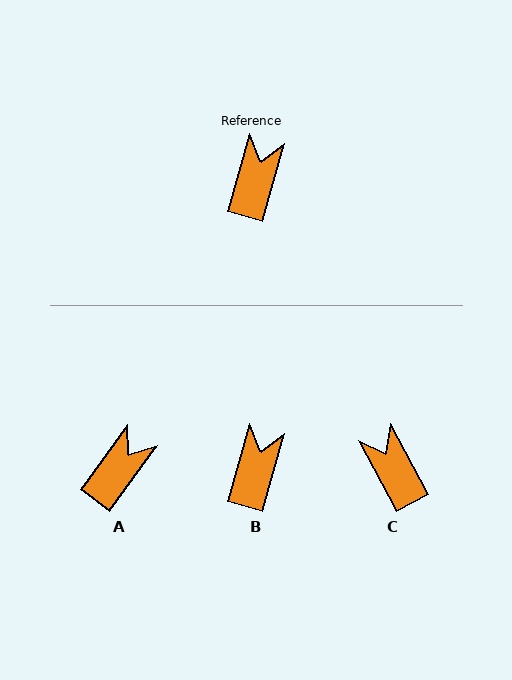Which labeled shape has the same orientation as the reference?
B.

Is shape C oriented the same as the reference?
No, it is off by about 44 degrees.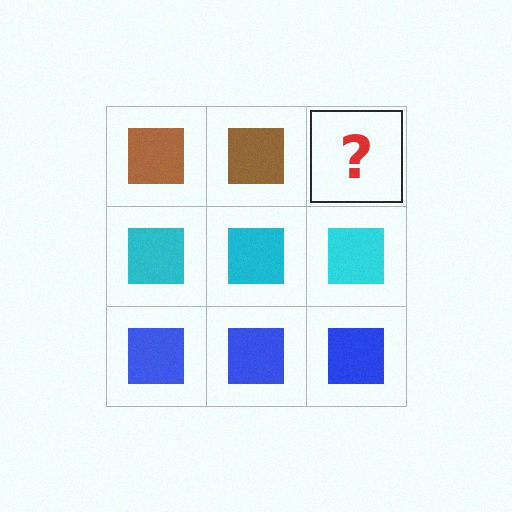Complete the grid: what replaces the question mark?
The question mark should be replaced with a brown square.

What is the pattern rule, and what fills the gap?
The rule is that each row has a consistent color. The gap should be filled with a brown square.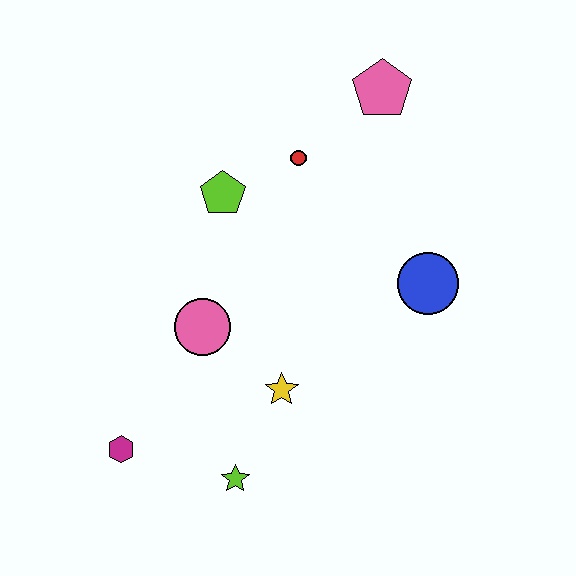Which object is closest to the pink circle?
The yellow star is closest to the pink circle.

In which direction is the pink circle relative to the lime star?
The pink circle is above the lime star.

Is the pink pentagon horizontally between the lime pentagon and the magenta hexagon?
No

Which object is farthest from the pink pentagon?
The magenta hexagon is farthest from the pink pentagon.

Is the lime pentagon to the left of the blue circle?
Yes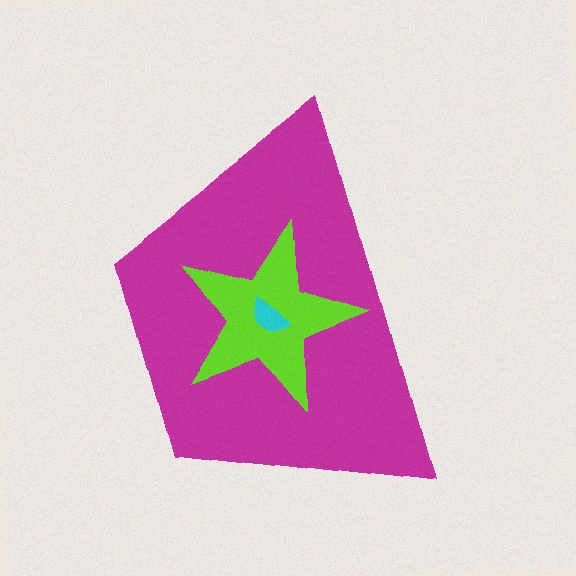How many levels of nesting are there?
3.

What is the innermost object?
The cyan semicircle.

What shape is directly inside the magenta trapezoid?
The lime star.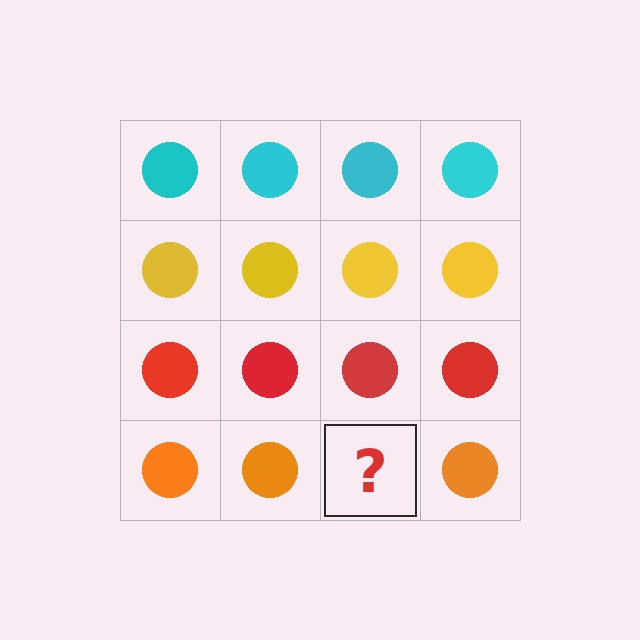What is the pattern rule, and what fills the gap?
The rule is that each row has a consistent color. The gap should be filled with an orange circle.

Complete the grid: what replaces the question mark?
The question mark should be replaced with an orange circle.